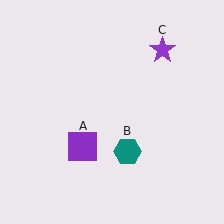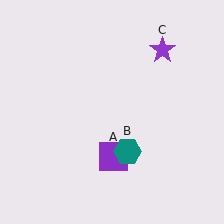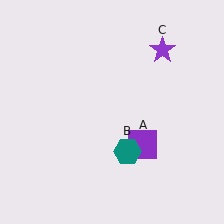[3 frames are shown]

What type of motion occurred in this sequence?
The purple square (object A) rotated counterclockwise around the center of the scene.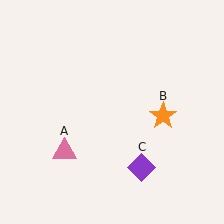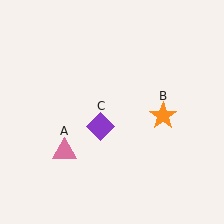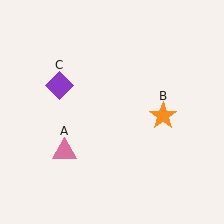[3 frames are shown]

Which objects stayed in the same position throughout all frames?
Pink triangle (object A) and orange star (object B) remained stationary.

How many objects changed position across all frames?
1 object changed position: purple diamond (object C).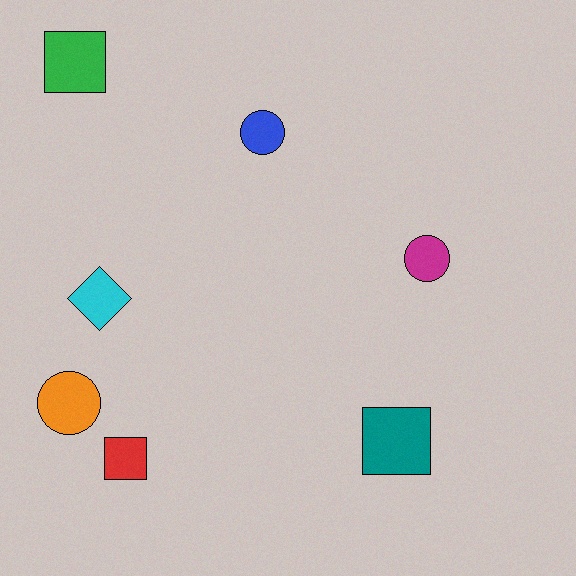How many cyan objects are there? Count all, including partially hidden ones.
There is 1 cyan object.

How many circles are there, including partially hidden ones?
There are 3 circles.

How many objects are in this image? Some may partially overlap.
There are 7 objects.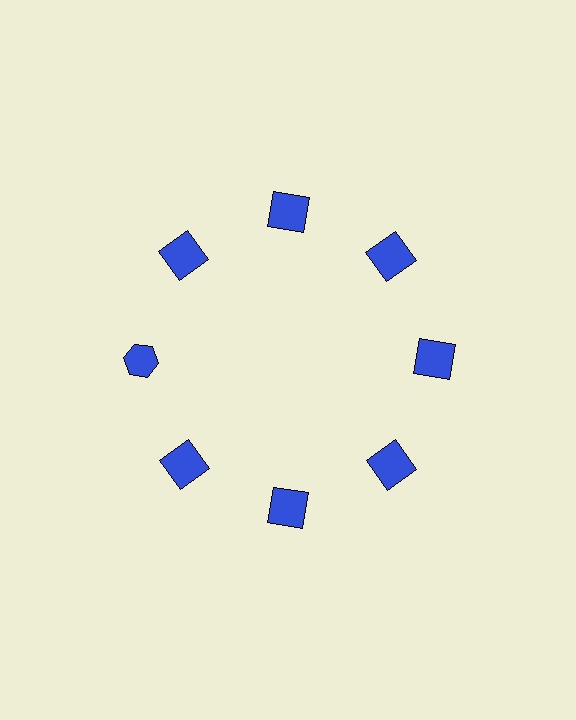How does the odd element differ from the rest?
It has a different shape: hexagon instead of square.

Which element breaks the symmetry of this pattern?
The blue hexagon at roughly the 9 o'clock position breaks the symmetry. All other shapes are blue squares.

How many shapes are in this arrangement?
There are 8 shapes arranged in a ring pattern.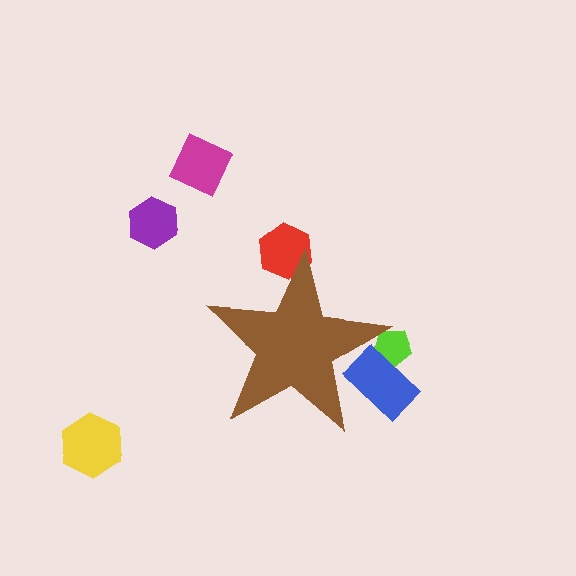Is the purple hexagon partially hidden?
No, the purple hexagon is fully visible.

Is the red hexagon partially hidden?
Yes, the red hexagon is partially hidden behind the brown star.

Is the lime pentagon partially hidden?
Yes, the lime pentagon is partially hidden behind the brown star.